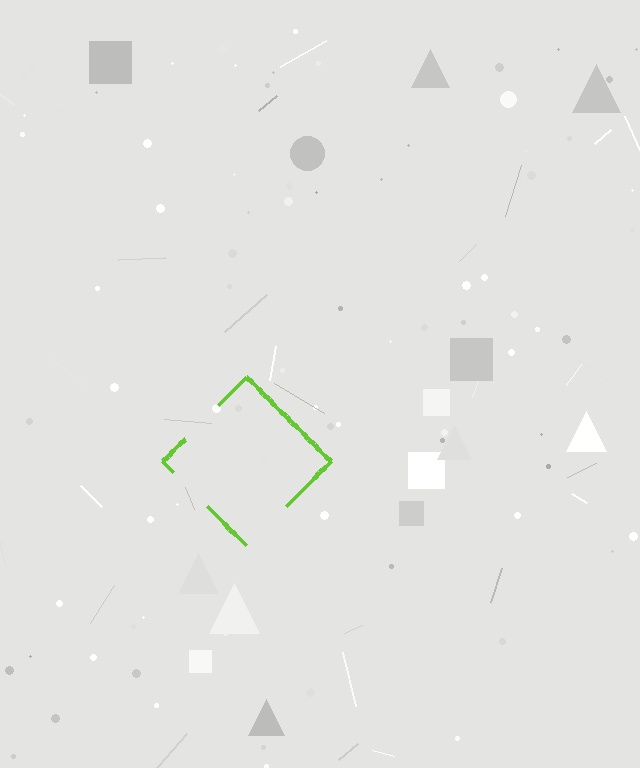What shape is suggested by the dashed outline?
The dashed outline suggests a diamond.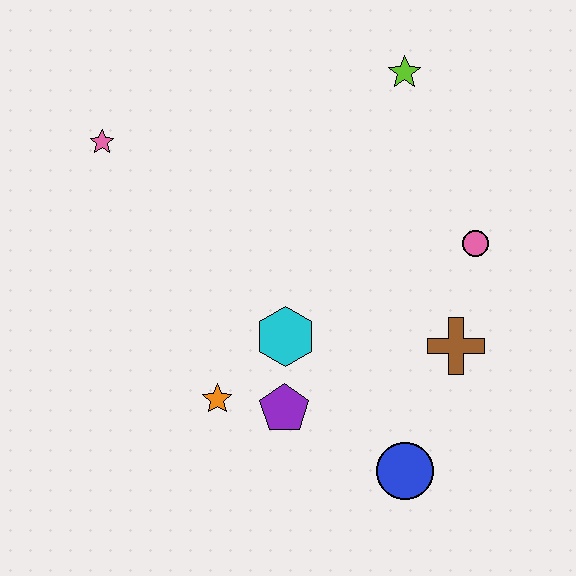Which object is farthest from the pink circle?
The pink star is farthest from the pink circle.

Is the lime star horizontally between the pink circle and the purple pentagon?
Yes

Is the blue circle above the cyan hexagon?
No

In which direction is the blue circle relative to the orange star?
The blue circle is to the right of the orange star.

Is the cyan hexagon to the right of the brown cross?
No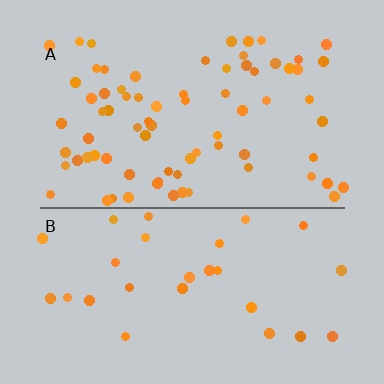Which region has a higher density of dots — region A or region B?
A (the top).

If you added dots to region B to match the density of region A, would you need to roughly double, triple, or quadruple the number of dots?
Approximately triple.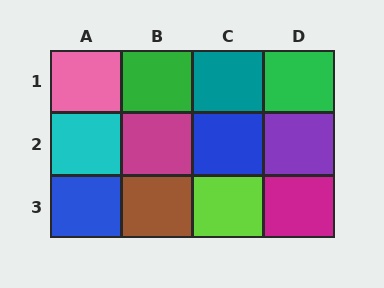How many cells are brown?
1 cell is brown.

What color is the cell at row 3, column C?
Lime.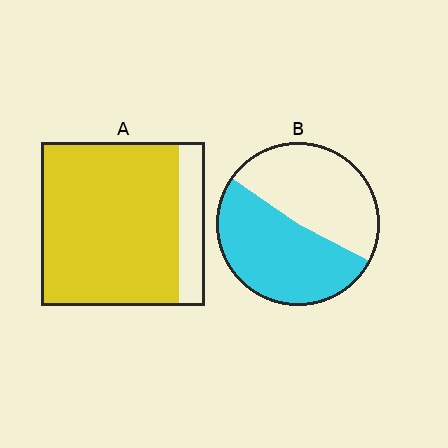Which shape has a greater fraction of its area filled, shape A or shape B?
Shape A.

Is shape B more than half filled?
Roughly half.